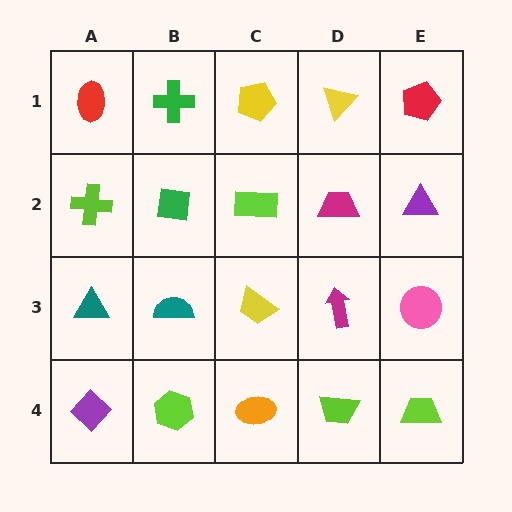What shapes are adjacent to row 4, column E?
A pink circle (row 3, column E), a lime trapezoid (row 4, column D).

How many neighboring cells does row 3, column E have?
3.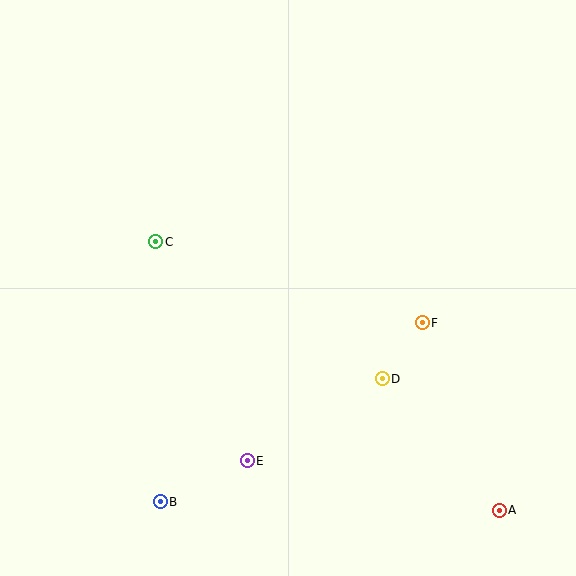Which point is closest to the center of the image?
Point D at (382, 379) is closest to the center.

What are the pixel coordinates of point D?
Point D is at (382, 379).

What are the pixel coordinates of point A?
Point A is at (499, 510).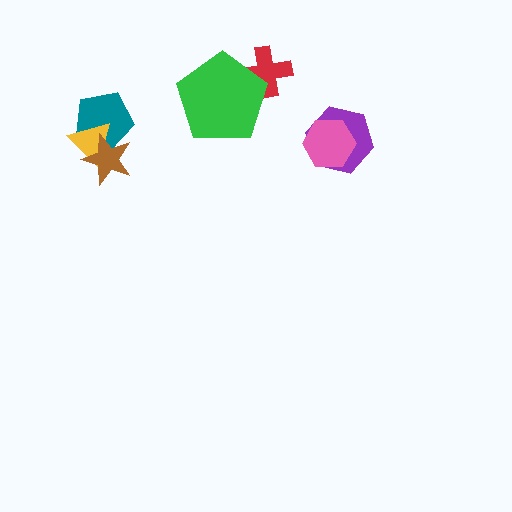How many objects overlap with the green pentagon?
1 object overlaps with the green pentagon.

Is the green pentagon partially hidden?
No, no other shape covers it.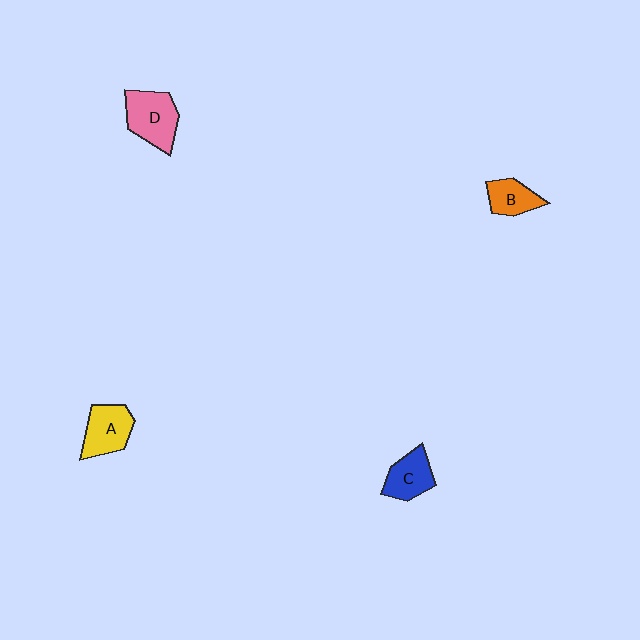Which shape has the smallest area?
Shape B (orange).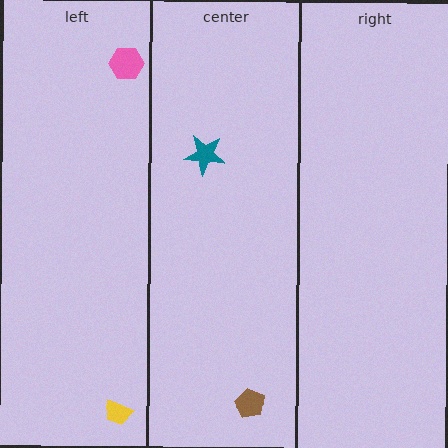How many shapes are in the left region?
2.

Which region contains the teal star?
The center region.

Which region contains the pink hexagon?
The left region.